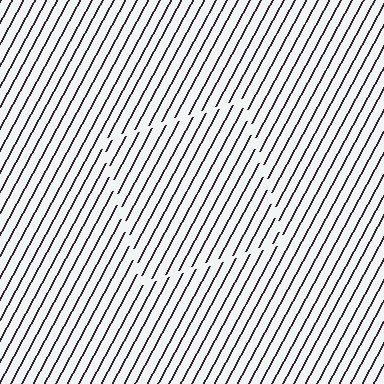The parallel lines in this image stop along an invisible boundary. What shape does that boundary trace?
An illusory square. The interior of the shape contains the same grating, shifted by half a period — the contour is defined by the phase discontinuity where line-ends from the inner and outer gratings abut.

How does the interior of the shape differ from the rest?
The interior of the shape contains the same grating, shifted by half a period — the contour is defined by the phase discontinuity where line-ends from the inner and outer gratings abut.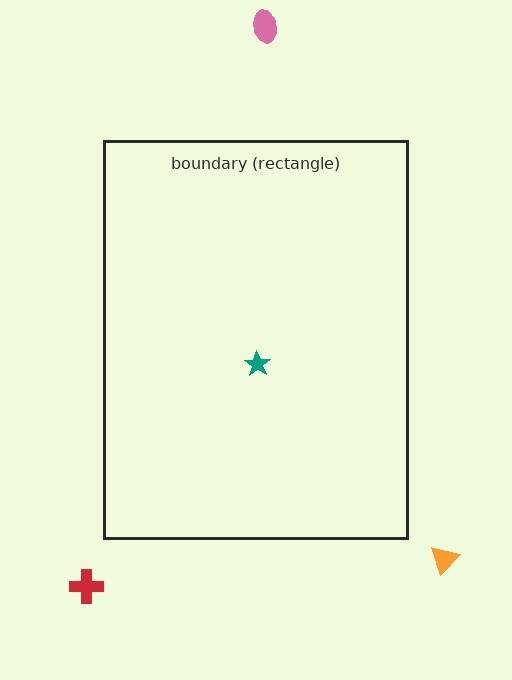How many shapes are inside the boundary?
1 inside, 3 outside.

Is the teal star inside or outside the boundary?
Inside.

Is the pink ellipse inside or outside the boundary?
Outside.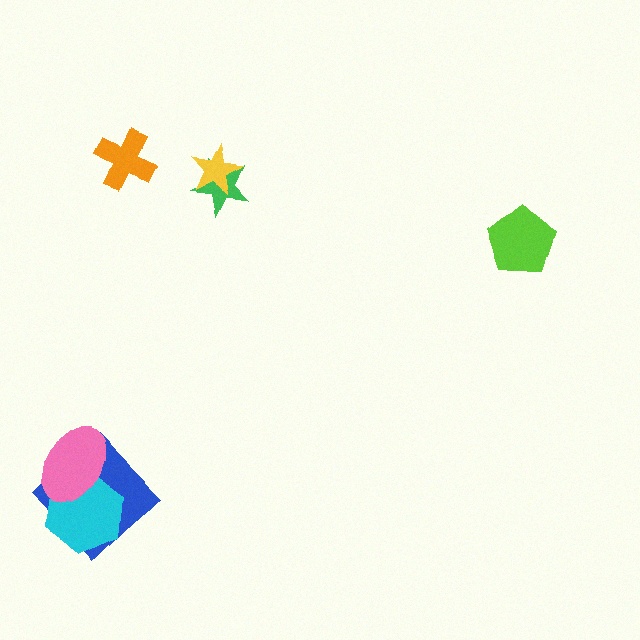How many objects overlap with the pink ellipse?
2 objects overlap with the pink ellipse.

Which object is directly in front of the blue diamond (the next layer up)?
The cyan hexagon is directly in front of the blue diamond.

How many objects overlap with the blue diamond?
2 objects overlap with the blue diamond.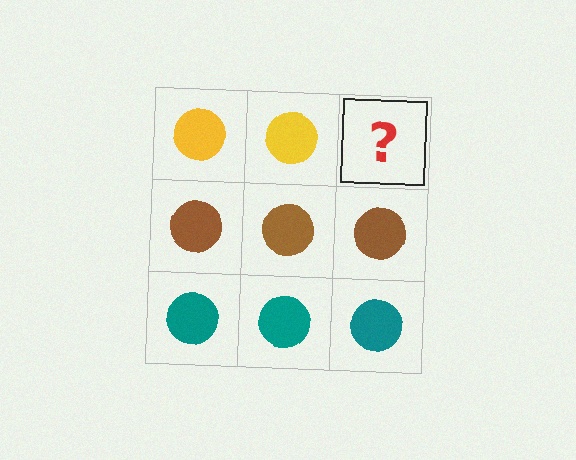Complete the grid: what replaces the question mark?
The question mark should be replaced with a yellow circle.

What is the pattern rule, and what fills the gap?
The rule is that each row has a consistent color. The gap should be filled with a yellow circle.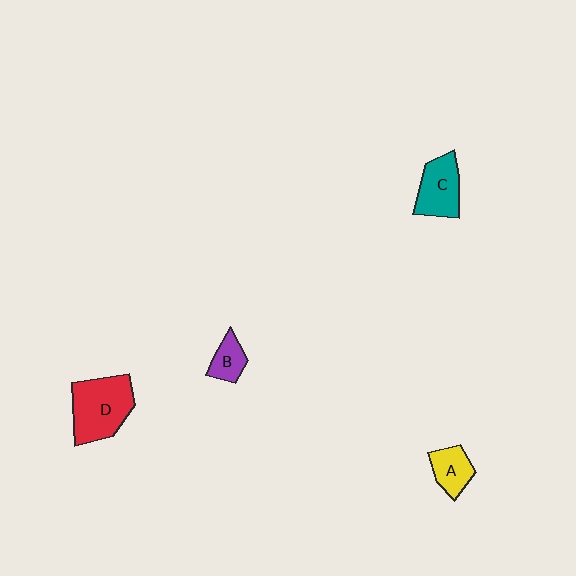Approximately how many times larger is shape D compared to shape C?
Approximately 1.5 times.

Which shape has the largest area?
Shape D (red).